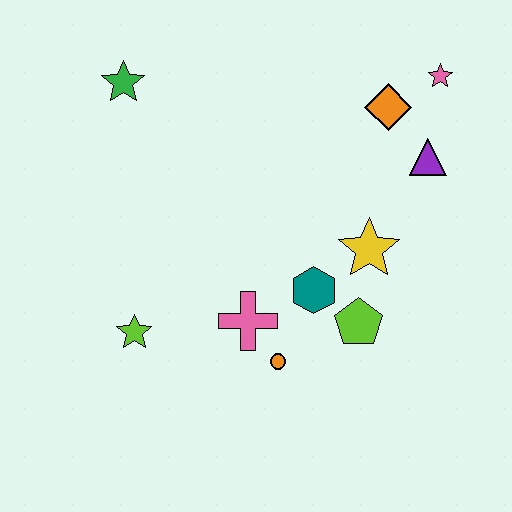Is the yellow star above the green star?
No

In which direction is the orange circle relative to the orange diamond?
The orange circle is below the orange diamond.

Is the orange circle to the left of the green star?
No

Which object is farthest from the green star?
The lime pentagon is farthest from the green star.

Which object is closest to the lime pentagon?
The teal hexagon is closest to the lime pentagon.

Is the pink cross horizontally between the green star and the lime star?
No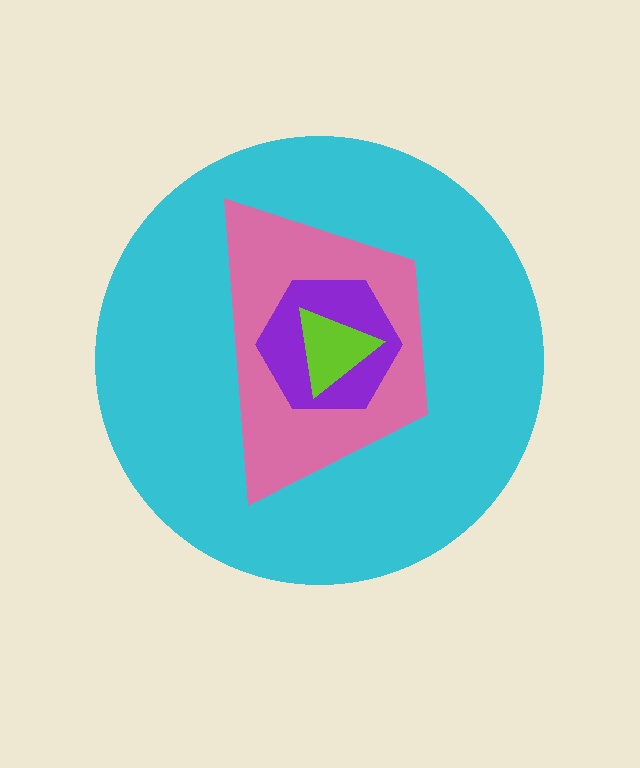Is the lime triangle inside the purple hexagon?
Yes.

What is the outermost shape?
The cyan circle.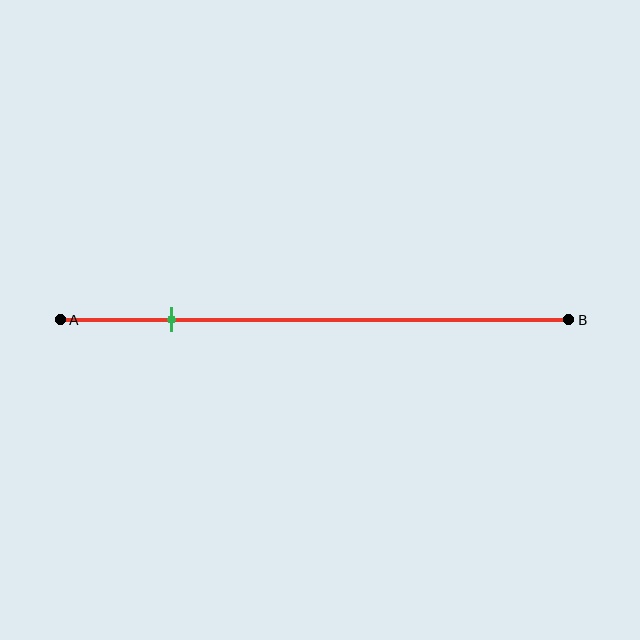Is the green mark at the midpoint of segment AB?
No, the mark is at about 20% from A, not at the 50% midpoint.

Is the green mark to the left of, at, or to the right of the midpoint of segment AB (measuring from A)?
The green mark is to the left of the midpoint of segment AB.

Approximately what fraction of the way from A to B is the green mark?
The green mark is approximately 20% of the way from A to B.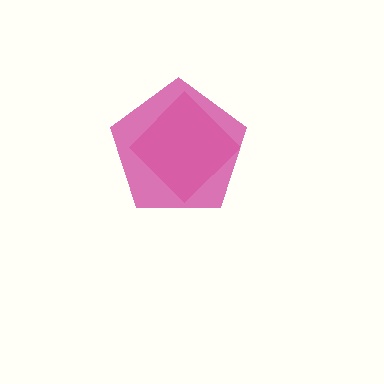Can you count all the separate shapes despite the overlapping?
Yes, there are 2 separate shapes.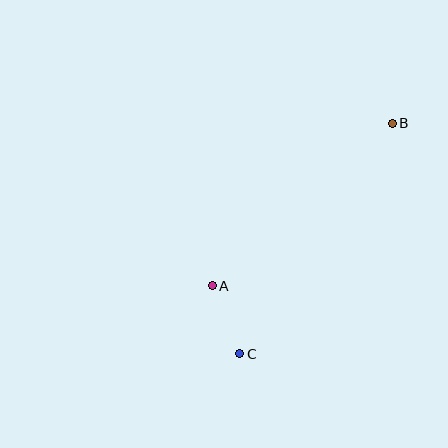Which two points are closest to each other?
Points A and C are closest to each other.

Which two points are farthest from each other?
Points B and C are farthest from each other.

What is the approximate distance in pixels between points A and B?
The distance between A and B is approximately 242 pixels.